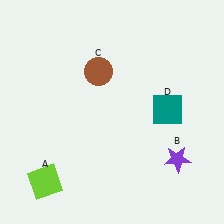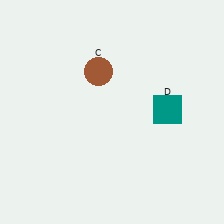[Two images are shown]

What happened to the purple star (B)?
The purple star (B) was removed in Image 2. It was in the bottom-right area of Image 1.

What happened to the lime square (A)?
The lime square (A) was removed in Image 2. It was in the bottom-left area of Image 1.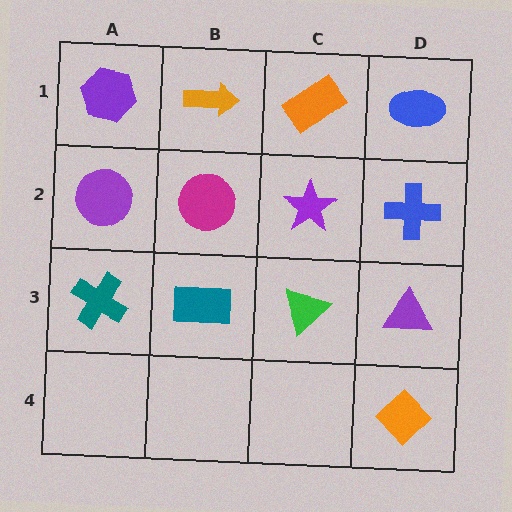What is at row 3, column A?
A teal cross.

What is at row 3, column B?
A teal rectangle.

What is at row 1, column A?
A purple hexagon.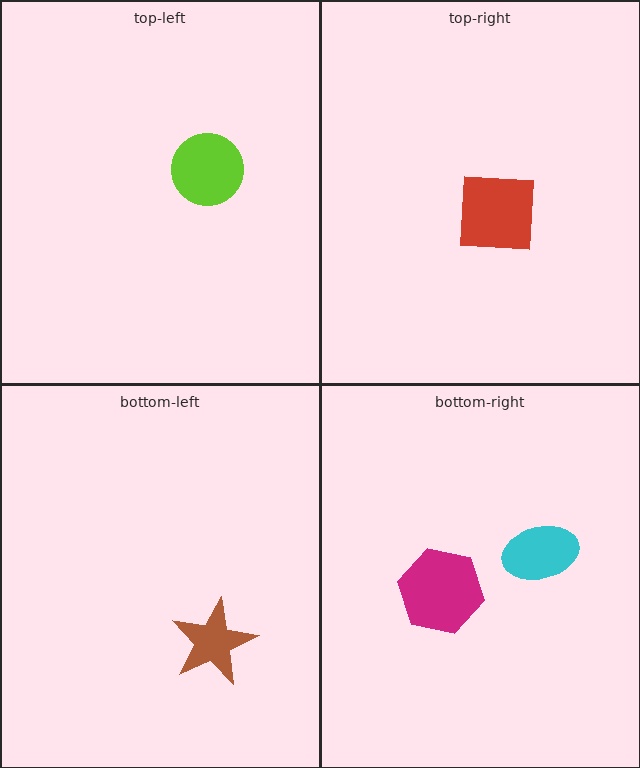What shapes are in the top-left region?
The lime circle.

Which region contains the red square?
The top-right region.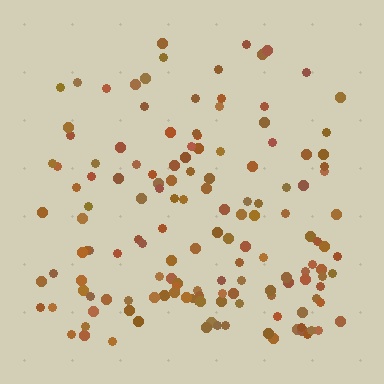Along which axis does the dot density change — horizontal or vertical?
Vertical.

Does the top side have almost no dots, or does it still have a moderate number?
Still a moderate number, just noticeably fewer than the bottom.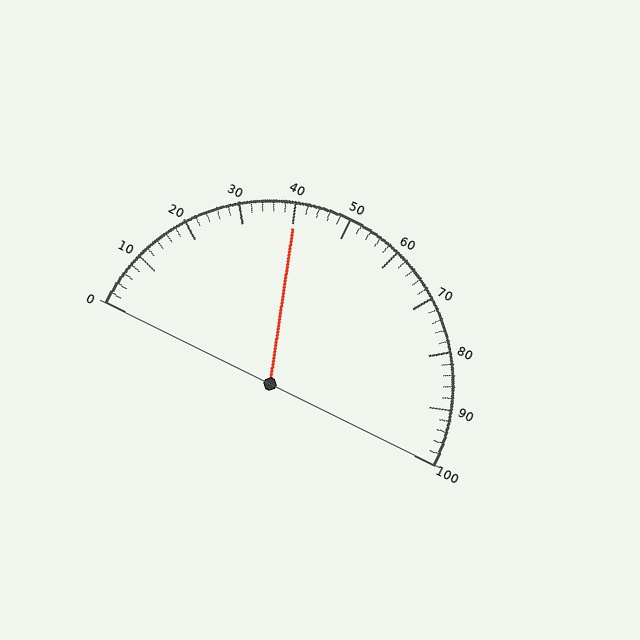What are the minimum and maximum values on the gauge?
The gauge ranges from 0 to 100.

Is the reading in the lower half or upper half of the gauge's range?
The reading is in the lower half of the range (0 to 100).